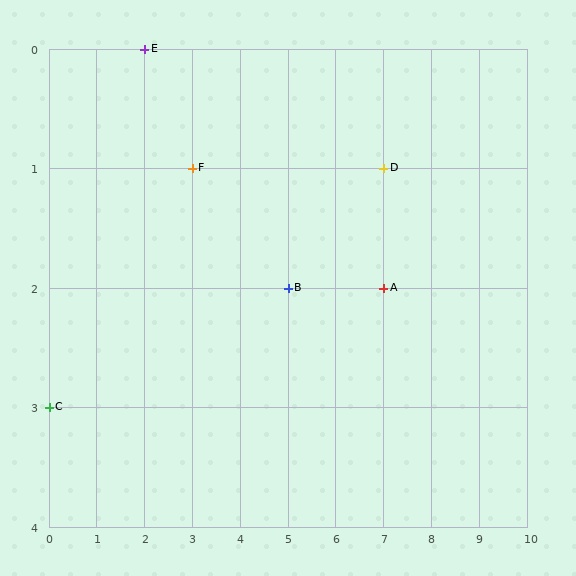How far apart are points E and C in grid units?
Points E and C are 2 columns and 3 rows apart (about 3.6 grid units diagonally).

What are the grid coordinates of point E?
Point E is at grid coordinates (2, 0).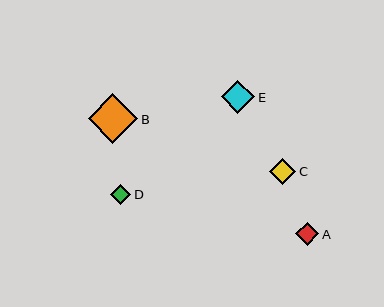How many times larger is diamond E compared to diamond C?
Diamond E is approximately 1.3 times the size of diamond C.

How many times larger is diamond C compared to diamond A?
Diamond C is approximately 1.1 times the size of diamond A.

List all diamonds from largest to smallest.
From largest to smallest: B, E, C, A, D.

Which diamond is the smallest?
Diamond D is the smallest with a size of approximately 20 pixels.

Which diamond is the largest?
Diamond B is the largest with a size of approximately 50 pixels.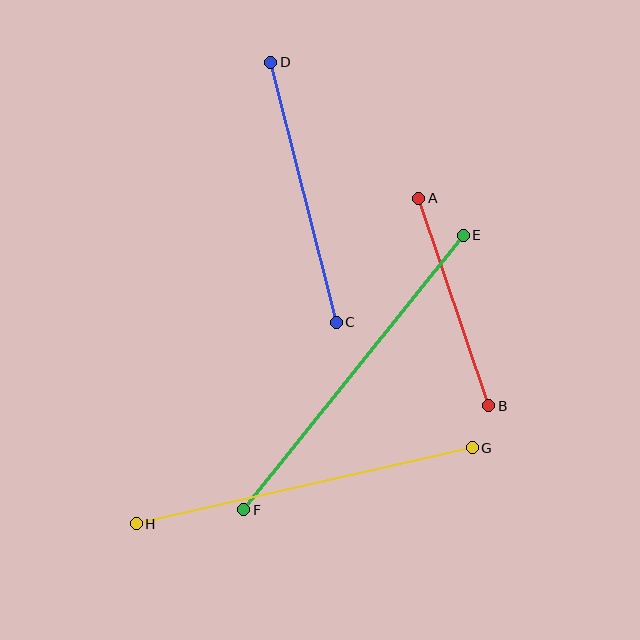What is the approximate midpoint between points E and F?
The midpoint is at approximately (354, 372) pixels.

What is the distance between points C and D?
The distance is approximately 268 pixels.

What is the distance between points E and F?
The distance is approximately 351 pixels.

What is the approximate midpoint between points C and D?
The midpoint is at approximately (304, 192) pixels.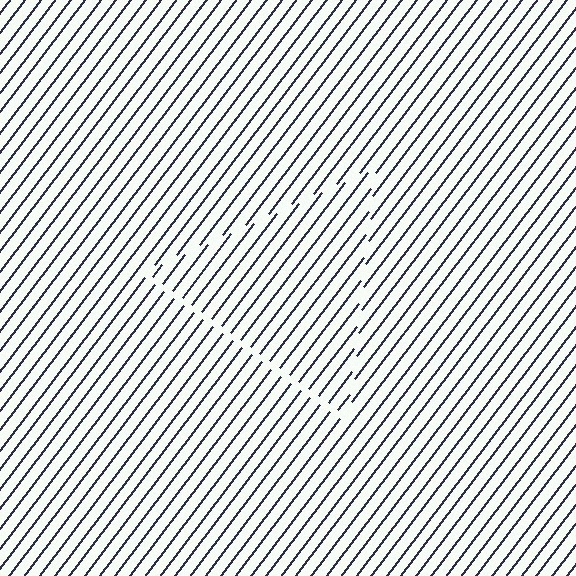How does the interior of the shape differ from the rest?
The interior of the shape contains the same grating, shifted by half a period — the contour is defined by the phase discontinuity where line-ends from the inner and outer gratings abut.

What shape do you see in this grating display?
An illusory triangle. The interior of the shape contains the same grating, shifted by half a period — the contour is defined by the phase discontinuity where line-ends from the inner and outer gratings abut.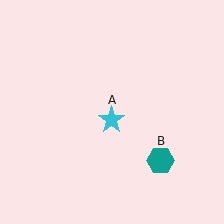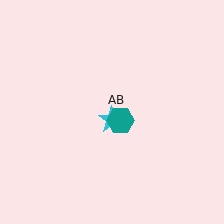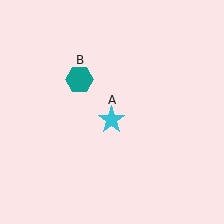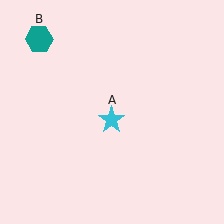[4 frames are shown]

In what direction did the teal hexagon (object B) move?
The teal hexagon (object B) moved up and to the left.